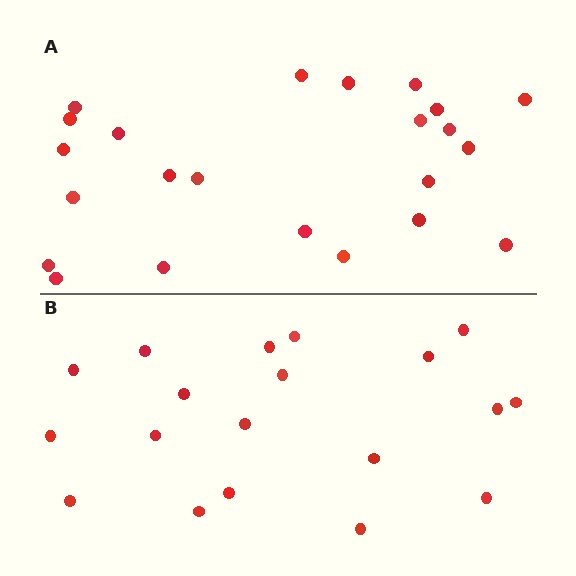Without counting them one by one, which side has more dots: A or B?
Region A (the top region) has more dots.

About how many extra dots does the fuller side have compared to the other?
Region A has about 4 more dots than region B.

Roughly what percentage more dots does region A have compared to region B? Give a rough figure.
About 20% more.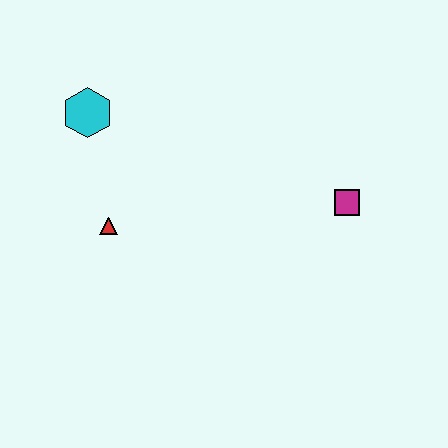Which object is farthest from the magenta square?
The cyan hexagon is farthest from the magenta square.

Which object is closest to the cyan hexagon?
The red triangle is closest to the cyan hexagon.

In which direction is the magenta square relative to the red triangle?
The magenta square is to the right of the red triangle.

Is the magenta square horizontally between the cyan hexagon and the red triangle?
No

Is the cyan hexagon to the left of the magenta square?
Yes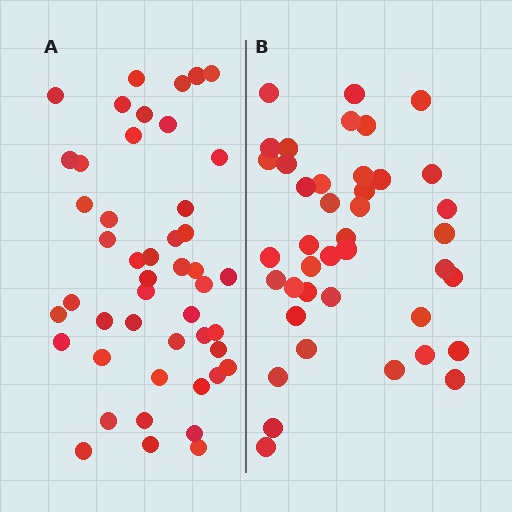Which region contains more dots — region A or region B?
Region A (the left region) has more dots.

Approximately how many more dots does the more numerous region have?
Region A has about 6 more dots than region B.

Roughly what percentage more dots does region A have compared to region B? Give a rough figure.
About 15% more.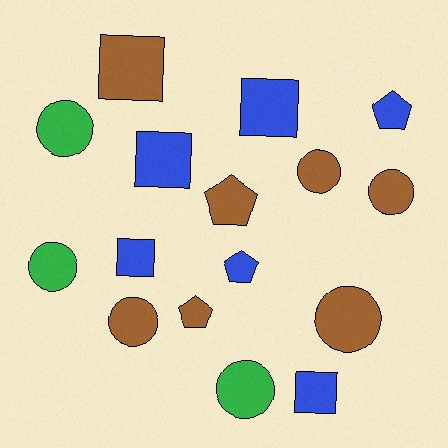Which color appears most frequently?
Brown, with 7 objects.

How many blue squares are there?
There are 4 blue squares.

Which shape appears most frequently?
Circle, with 7 objects.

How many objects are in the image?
There are 16 objects.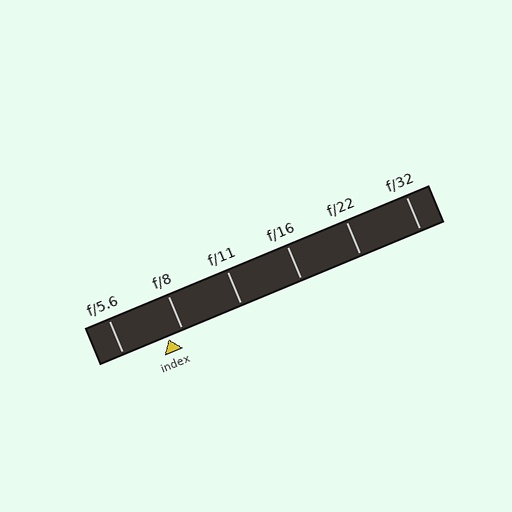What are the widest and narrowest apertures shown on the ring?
The widest aperture shown is f/5.6 and the narrowest is f/32.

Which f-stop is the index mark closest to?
The index mark is closest to f/8.